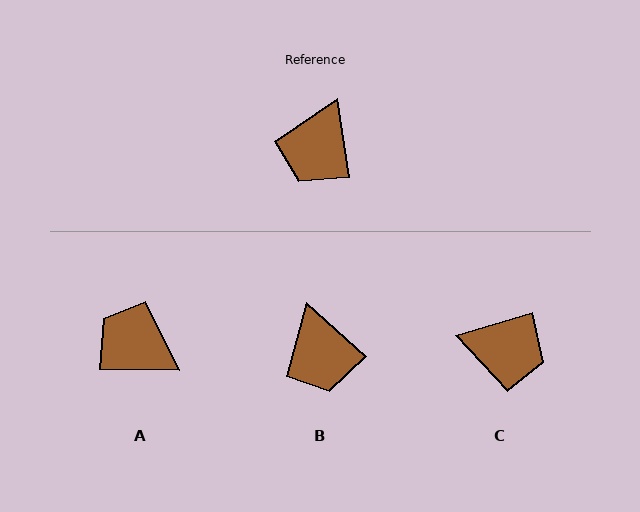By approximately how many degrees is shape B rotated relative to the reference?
Approximately 40 degrees counter-clockwise.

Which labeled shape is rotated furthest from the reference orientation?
C, about 99 degrees away.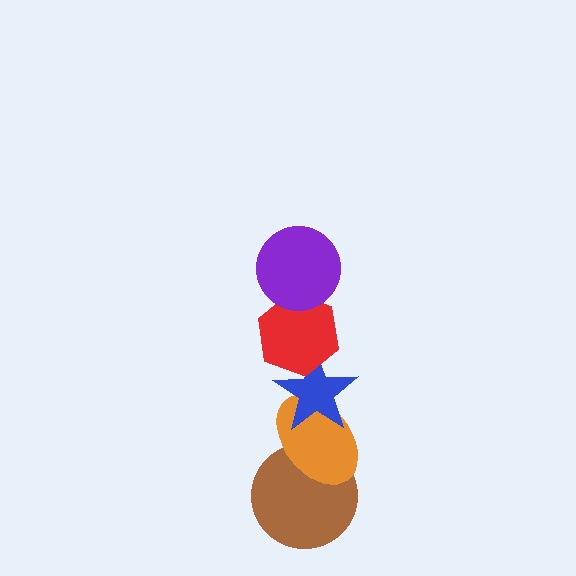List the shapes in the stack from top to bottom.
From top to bottom: the purple circle, the red hexagon, the blue star, the orange ellipse, the brown circle.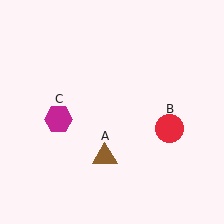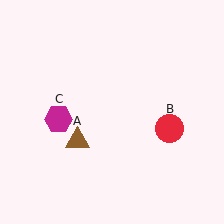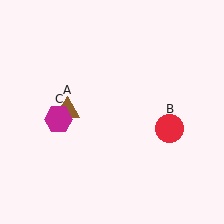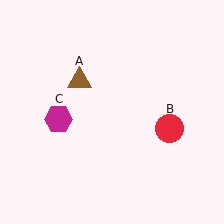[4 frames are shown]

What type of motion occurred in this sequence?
The brown triangle (object A) rotated clockwise around the center of the scene.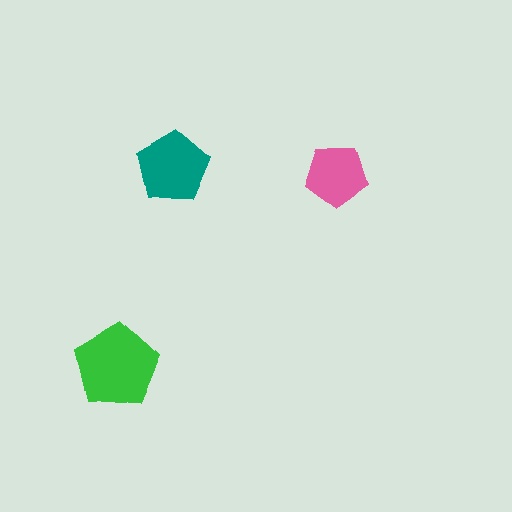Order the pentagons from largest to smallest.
the green one, the teal one, the pink one.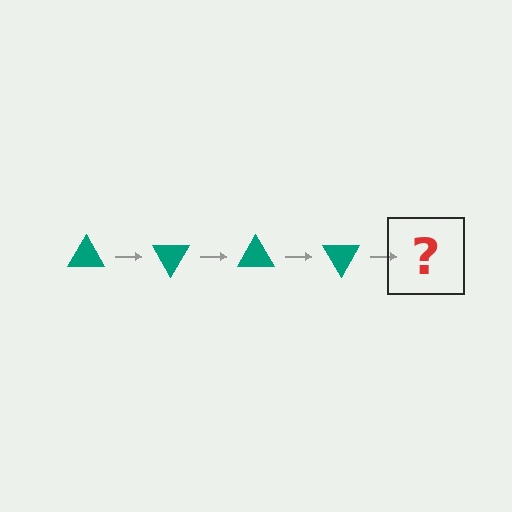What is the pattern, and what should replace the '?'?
The pattern is that the triangle rotates 60 degrees each step. The '?' should be a teal triangle rotated 240 degrees.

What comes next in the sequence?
The next element should be a teal triangle rotated 240 degrees.